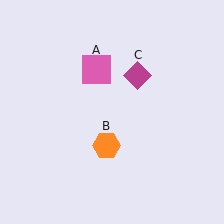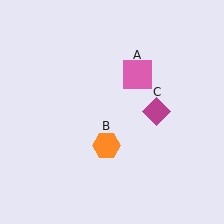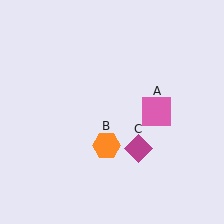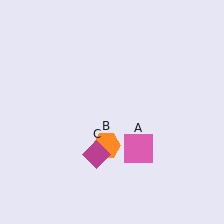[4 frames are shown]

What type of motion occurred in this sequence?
The pink square (object A), magenta diamond (object C) rotated clockwise around the center of the scene.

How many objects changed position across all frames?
2 objects changed position: pink square (object A), magenta diamond (object C).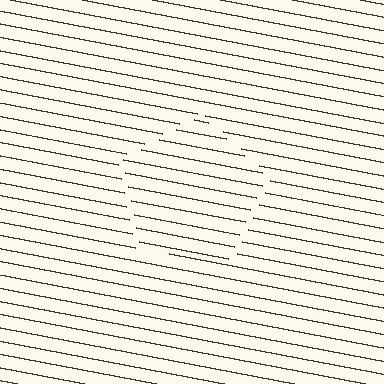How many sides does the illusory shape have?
5 sides — the line-ends trace a pentagon.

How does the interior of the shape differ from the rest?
The interior of the shape contains the same grating, shifted by half a period — the contour is defined by the phase discontinuity where line-ends from the inner and outer gratings abut.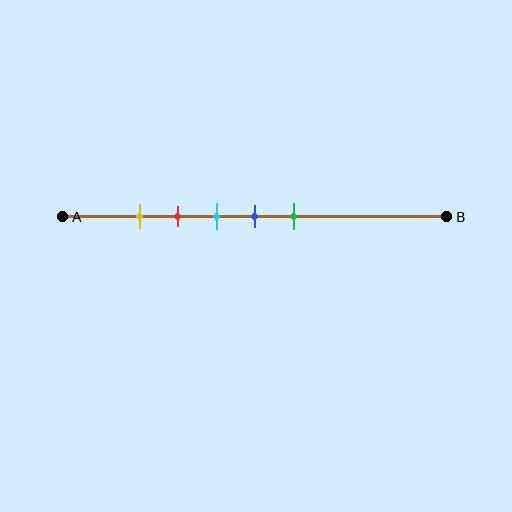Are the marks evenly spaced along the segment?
Yes, the marks are approximately evenly spaced.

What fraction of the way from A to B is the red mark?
The red mark is approximately 30% (0.3) of the way from A to B.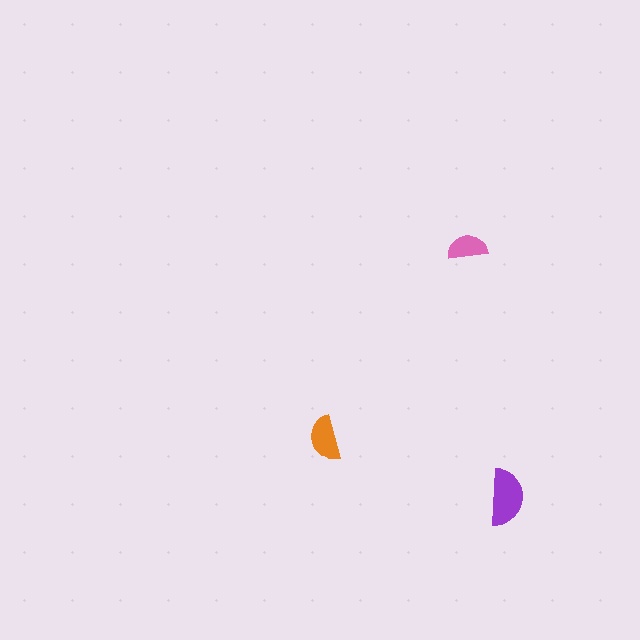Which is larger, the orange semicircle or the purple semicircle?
The purple one.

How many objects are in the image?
There are 3 objects in the image.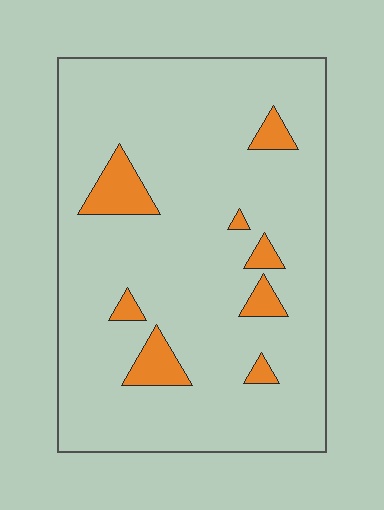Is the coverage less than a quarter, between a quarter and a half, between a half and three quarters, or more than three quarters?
Less than a quarter.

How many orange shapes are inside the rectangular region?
8.